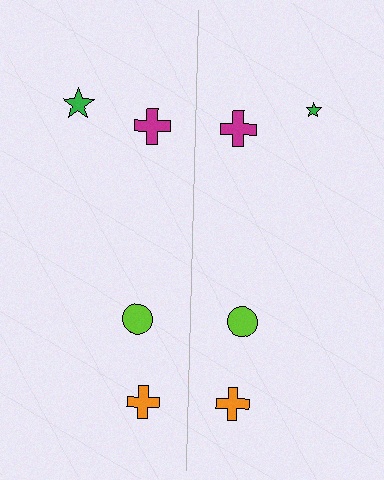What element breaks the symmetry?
The green star on the right side has a different size than its mirror counterpart.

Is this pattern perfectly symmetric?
No, the pattern is not perfectly symmetric. The green star on the right side has a different size than its mirror counterpart.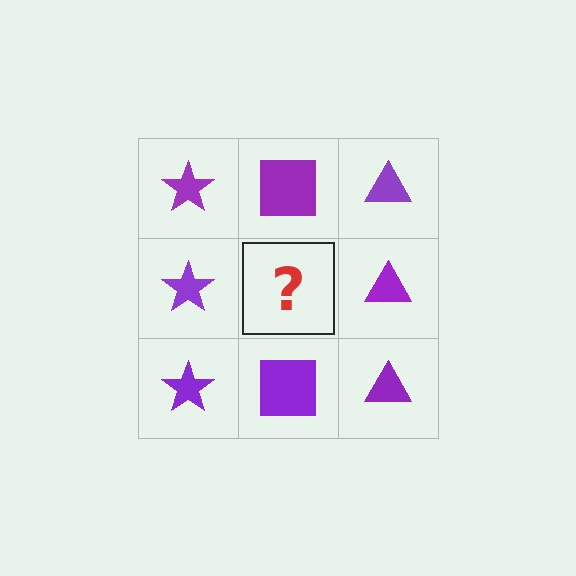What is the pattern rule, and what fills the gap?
The rule is that each column has a consistent shape. The gap should be filled with a purple square.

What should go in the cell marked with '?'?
The missing cell should contain a purple square.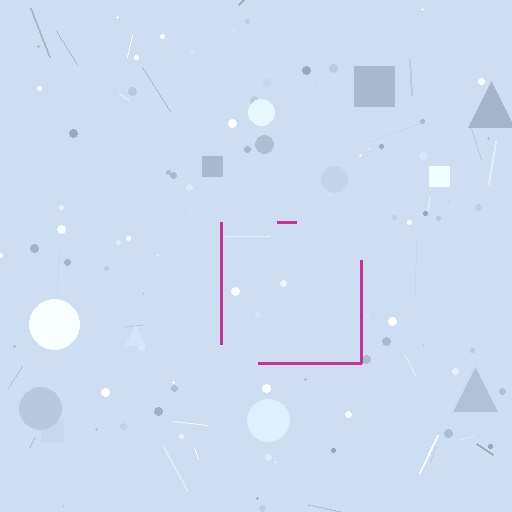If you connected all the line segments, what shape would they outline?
They would outline a square.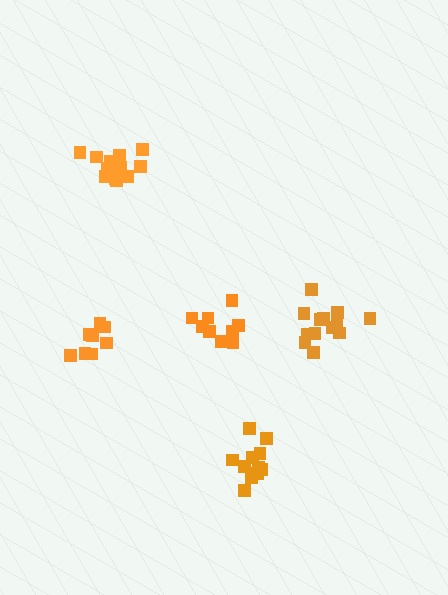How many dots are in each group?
Group 1: 13 dots, Group 2: 9 dots, Group 3: 11 dots, Group 4: 13 dots, Group 5: 8 dots (54 total).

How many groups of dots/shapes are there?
There are 5 groups.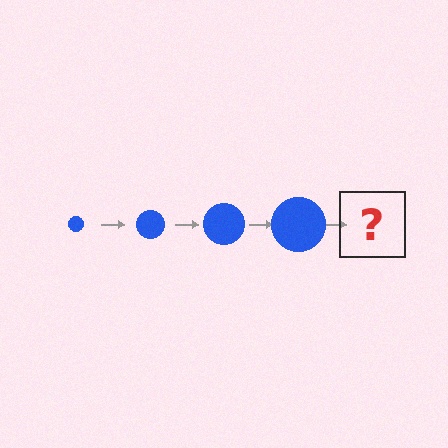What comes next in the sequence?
The next element should be a blue circle, larger than the previous one.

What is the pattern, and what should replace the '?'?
The pattern is that the circle gets progressively larger each step. The '?' should be a blue circle, larger than the previous one.